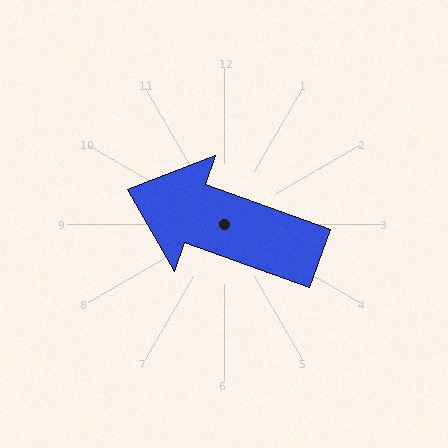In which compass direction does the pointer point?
West.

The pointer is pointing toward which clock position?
Roughly 10 o'clock.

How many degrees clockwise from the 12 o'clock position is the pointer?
Approximately 290 degrees.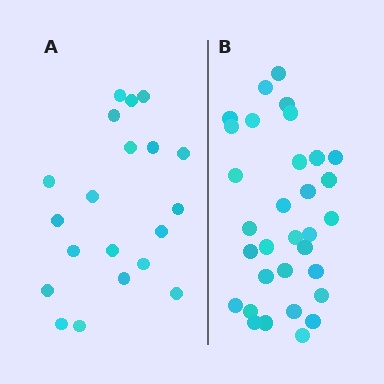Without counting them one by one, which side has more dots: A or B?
Region B (the right region) has more dots.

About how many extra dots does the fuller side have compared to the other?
Region B has roughly 12 or so more dots than region A.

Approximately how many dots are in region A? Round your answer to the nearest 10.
About 20 dots.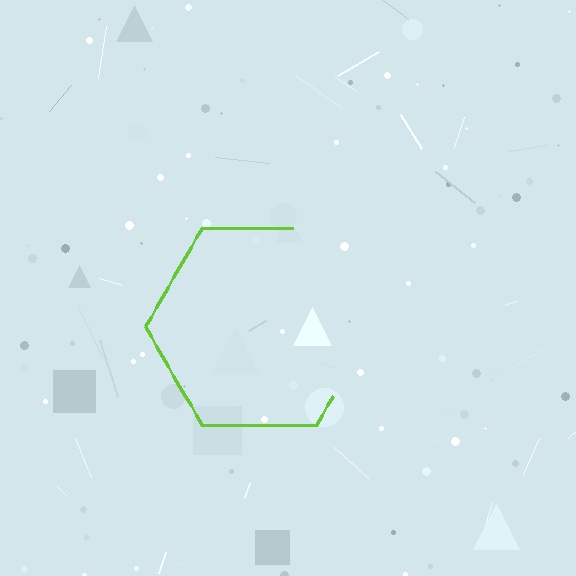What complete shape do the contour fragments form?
The contour fragments form a hexagon.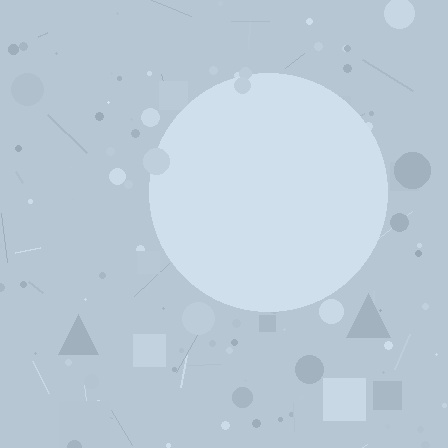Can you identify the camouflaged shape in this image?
The camouflaged shape is a circle.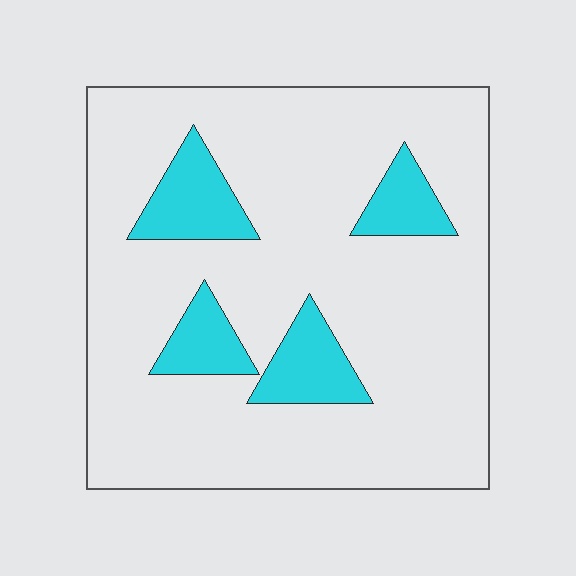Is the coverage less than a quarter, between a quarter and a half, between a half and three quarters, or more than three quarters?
Less than a quarter.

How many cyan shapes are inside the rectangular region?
4.